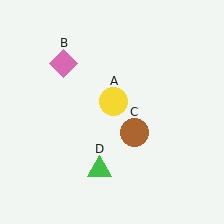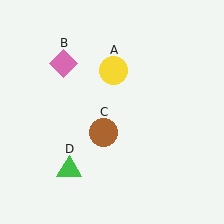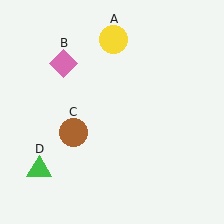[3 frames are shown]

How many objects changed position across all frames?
3 objects changed position: yellow circle (object A), brown circle (object C), green triangle (object D).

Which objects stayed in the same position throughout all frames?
Pink diamond (object B) remained stationary.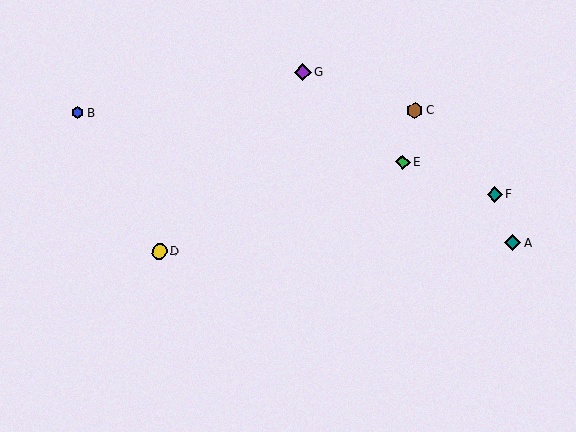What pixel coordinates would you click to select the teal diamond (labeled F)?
Click at (495, 194) to select the teal diamond F.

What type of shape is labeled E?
Shape E is a green diamond.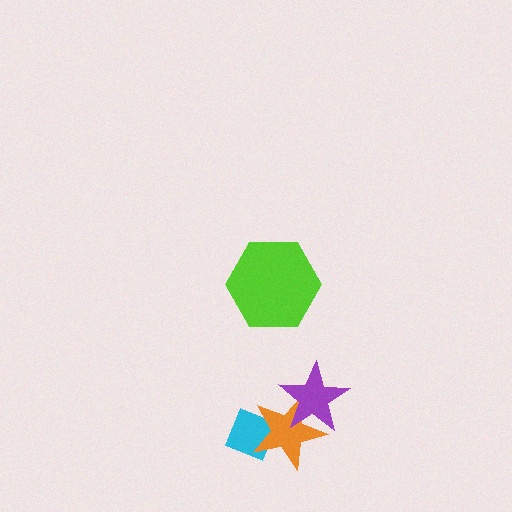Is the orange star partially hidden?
Yes, it is partially covered by another shape.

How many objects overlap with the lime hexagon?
0 objects overlap with the lime hexagon.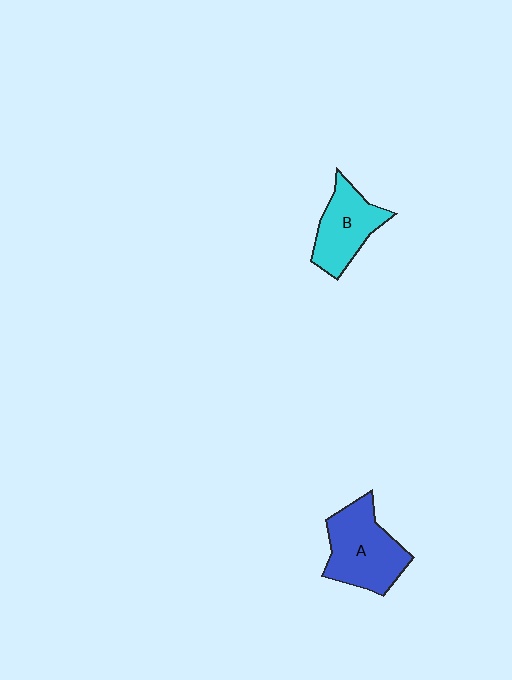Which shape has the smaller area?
Shape B (cyan).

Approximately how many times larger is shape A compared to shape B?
Approximately 1.3 times.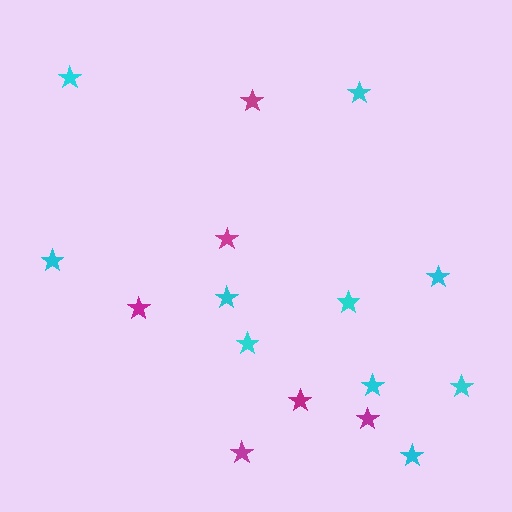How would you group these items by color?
There are 2 groups: one group of cyan stars (10) and one group of magenta stars (6).